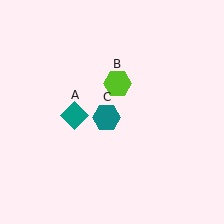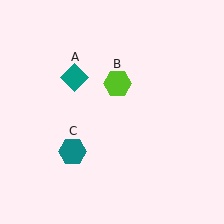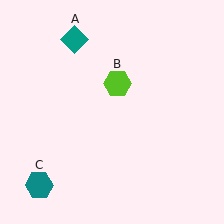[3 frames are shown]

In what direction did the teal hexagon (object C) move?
The teal hexagon (object C) moved down and to the left.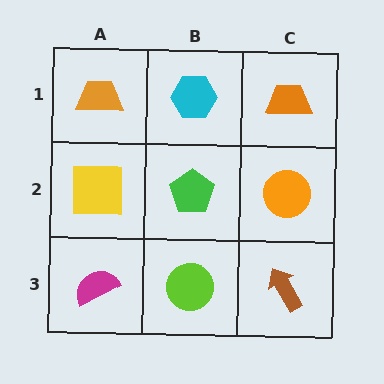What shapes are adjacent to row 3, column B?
A green pentagon (row 2, column B), a magenta semicircle (row 3, column A), a brown arrow (row 3, column C).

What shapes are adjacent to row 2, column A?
An orange trapezoid (row 1, column A), a magenta semicircle (row 3, column A), a green pentagon (row 2, column B).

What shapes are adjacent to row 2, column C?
An orange trapezoid (row 1, column C), a brown arrow (row 3, column C), a green pentagon (row 2, column B).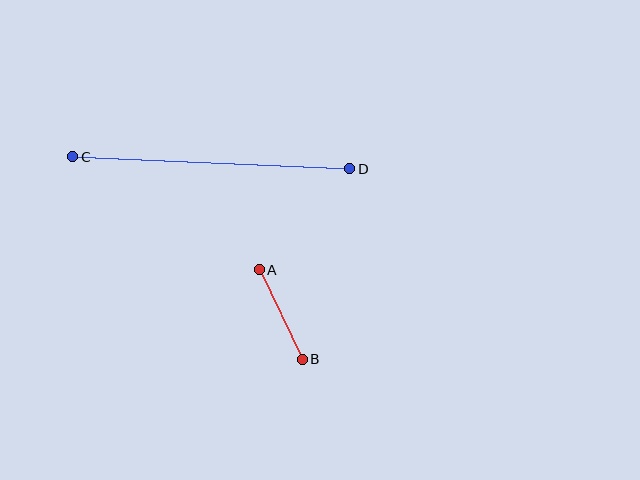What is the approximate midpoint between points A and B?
The midpoint is at approximately (281, 315) pixels.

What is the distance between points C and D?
The distance is approximately 277 pixels.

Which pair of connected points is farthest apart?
Points C and D are farthest apart.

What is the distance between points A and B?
The distance is approximately 99 pixels.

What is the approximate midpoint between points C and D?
The midpoint is at approximately (211, 163) pixels.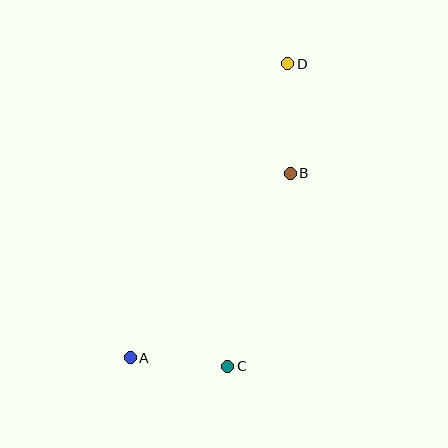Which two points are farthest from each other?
Points A and D are farthest from each other.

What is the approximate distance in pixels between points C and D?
The distance between C and D is approximately 308 pixels.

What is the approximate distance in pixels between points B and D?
The distance between B and D is approximately 109 pixels.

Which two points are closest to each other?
Points A and C are closest to each other.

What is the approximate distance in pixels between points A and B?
The distance between A and B is approximately 244 pixels.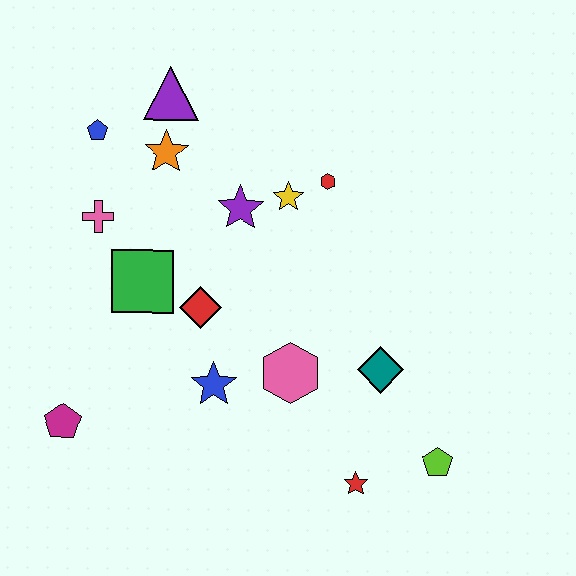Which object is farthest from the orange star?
The lime pentagon is farthest from the orange star.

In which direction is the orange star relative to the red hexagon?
The orange star is to the left of the red hexagon.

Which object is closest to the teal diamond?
The pink hexagon is closest to the teal diamond.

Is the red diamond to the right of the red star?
No